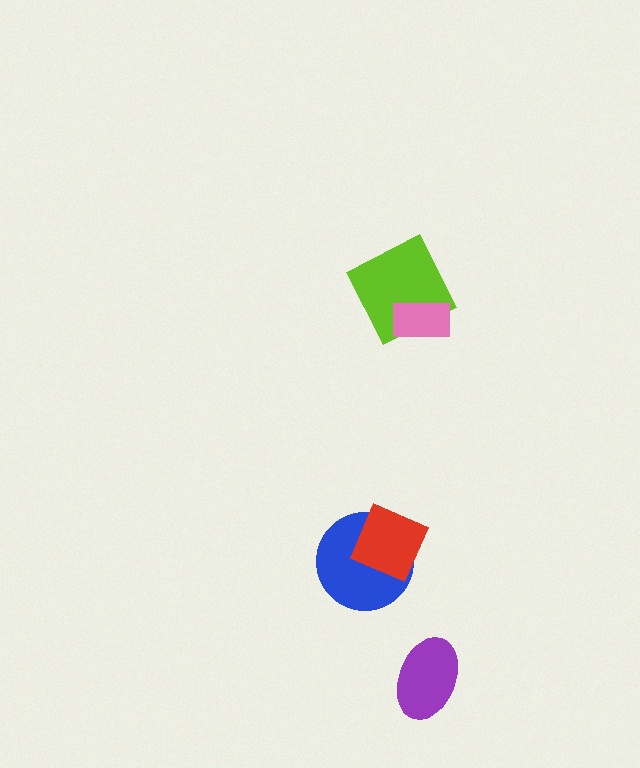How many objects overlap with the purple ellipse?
0 objects overlap with the purple ellipse.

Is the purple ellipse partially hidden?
No, no other shape covers it.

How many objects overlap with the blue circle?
1 object overlaps with the blue circle.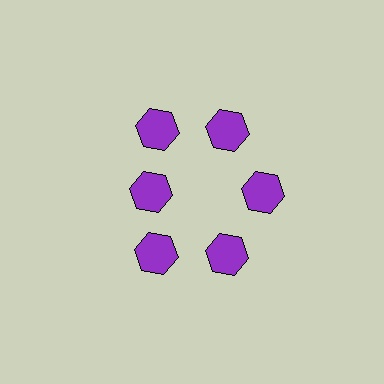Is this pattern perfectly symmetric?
No. The 6 purple hexagons are arranged in a ring, but one element near the 9 o'clock position is pulled inward toward the center, breaking the 6-fold rotational symmetry.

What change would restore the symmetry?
The symmetry would be restored by moving it outward, back onto the ring so that all 6 hexagons sit at equal angles and equal distance from the center.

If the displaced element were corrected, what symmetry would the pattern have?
It would have 6-fold rotational symmetry — the pattern would map onto itself every 60 degrees.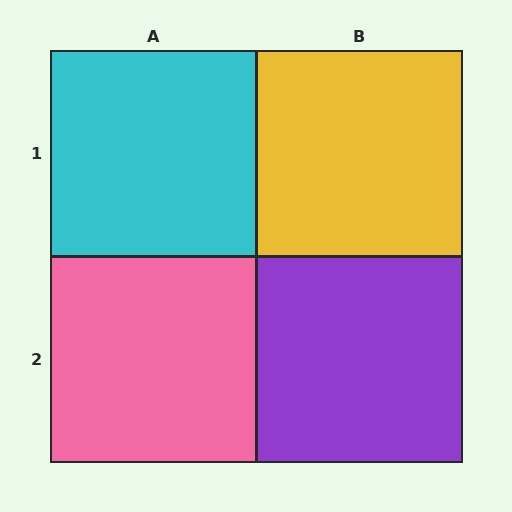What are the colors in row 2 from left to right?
Pink, purple.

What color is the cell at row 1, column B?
Yellow.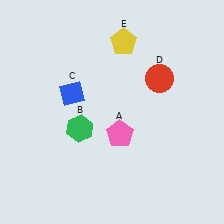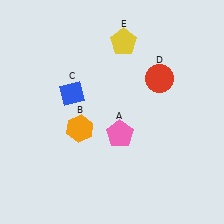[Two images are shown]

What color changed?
The hexagon (B) changed from green in Image 1 to orange in Image 2.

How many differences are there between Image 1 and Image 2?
There is 1 difference between the two images.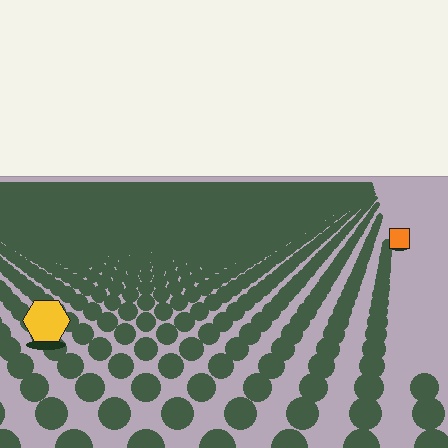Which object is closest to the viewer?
The yellow hexagon is closest. The texture marks near it are larger and more spread out.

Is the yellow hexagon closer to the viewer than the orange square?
Yes. The yellow hexagon is closer — you can tell from the texture gradient: the ground texture is coarser near it.